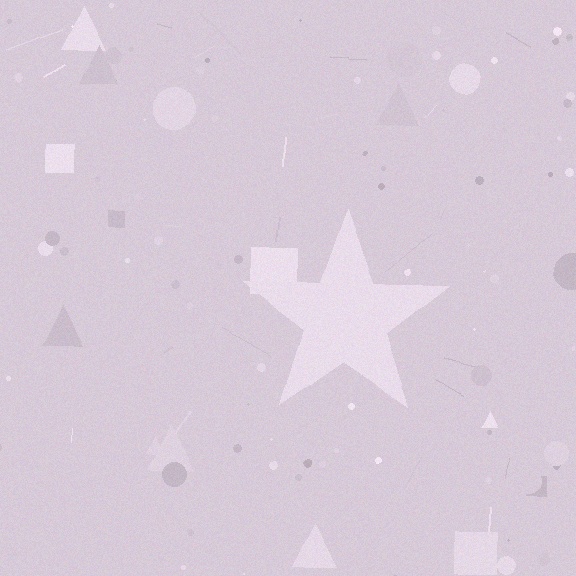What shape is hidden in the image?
A star is hidden in the image.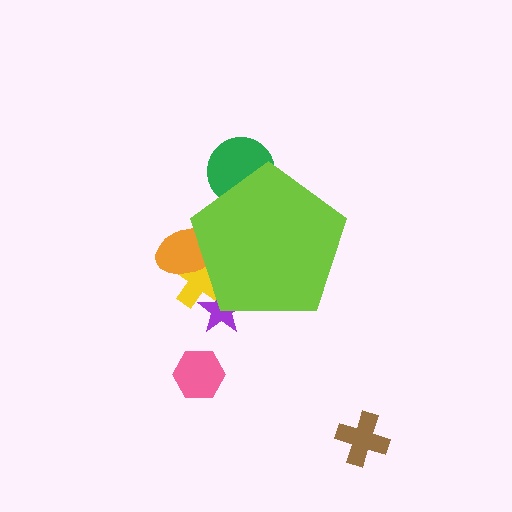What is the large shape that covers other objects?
A lime pentagon.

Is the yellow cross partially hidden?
Yes, the yellow cross is partially hidden behind the lime pentagon.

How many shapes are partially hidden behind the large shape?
4 shapes are partially hidden.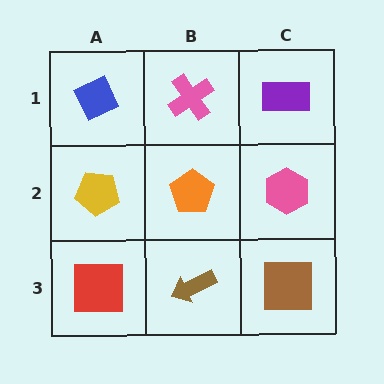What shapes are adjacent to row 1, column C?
A pink hexagon (row 2, column C), a pink cross (row 1, column B).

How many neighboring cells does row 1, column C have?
2.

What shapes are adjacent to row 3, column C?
A pink hexagon (row 2, column C), a brown arrow (row 3, column B).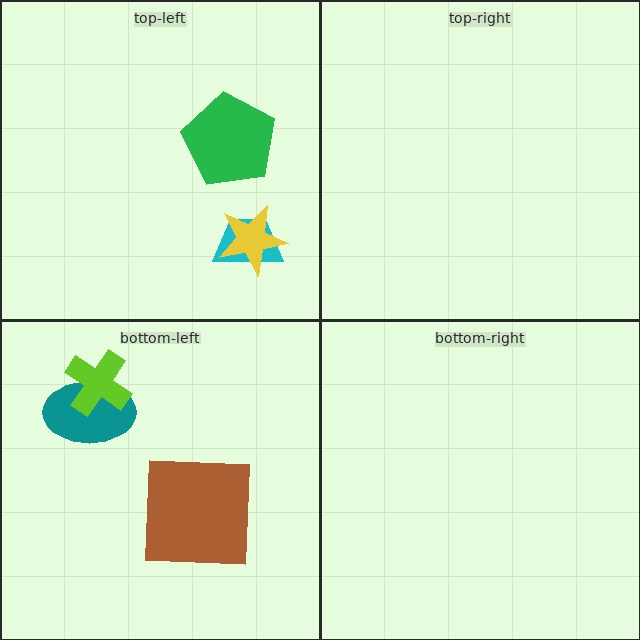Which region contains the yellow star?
The top-left region.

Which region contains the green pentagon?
The top-left region.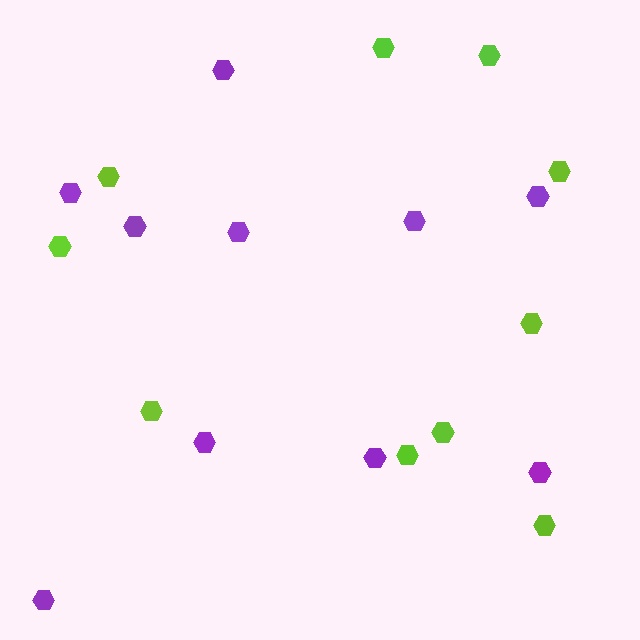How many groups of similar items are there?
There are 2 groups: one group of purple hexagons (10) and one group of lime hexagons (10).